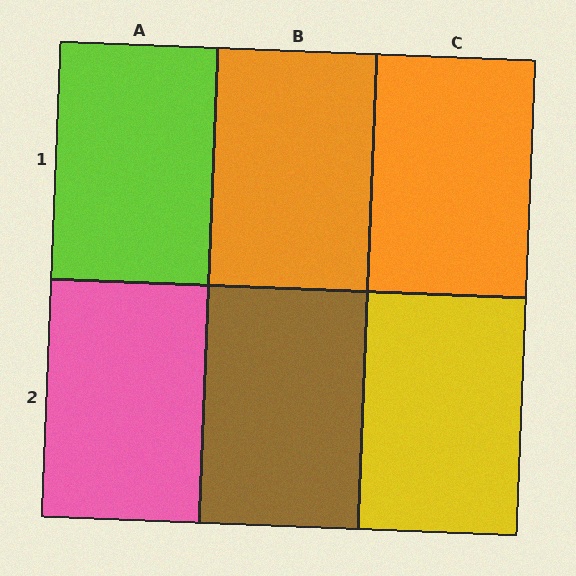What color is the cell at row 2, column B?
Brown.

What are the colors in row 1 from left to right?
Lime, orange, orange.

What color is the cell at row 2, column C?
Yellow.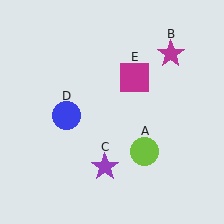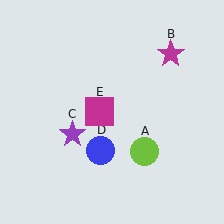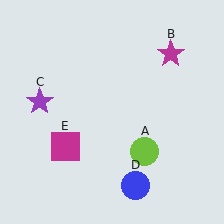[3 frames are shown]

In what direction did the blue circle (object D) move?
The blue circle (object D) moved down and to the right.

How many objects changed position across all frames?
3 objects changed position: purple star (object C), blue circle (object D), magenta square (object E).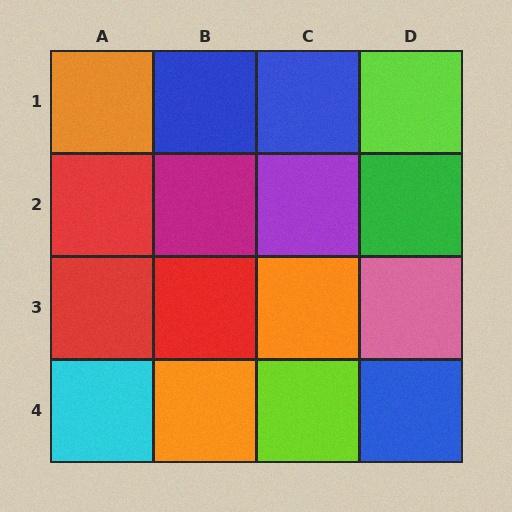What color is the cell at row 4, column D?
Blue.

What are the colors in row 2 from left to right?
Red, magenta, purple, green.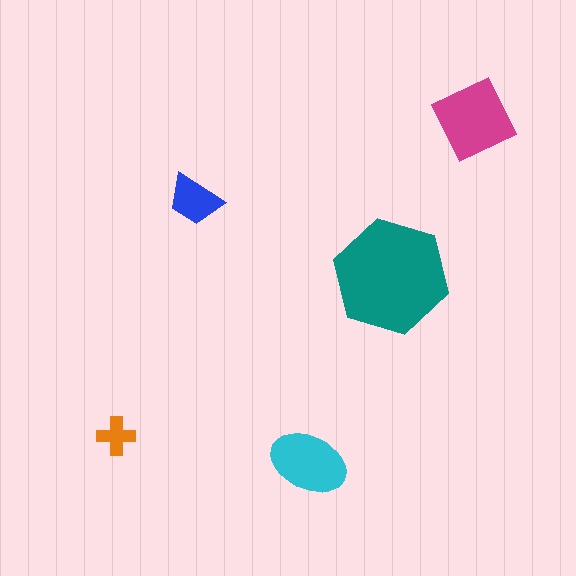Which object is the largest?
The teal hexagon.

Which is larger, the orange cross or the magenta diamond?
The magenta diamond.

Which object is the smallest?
The orange cross.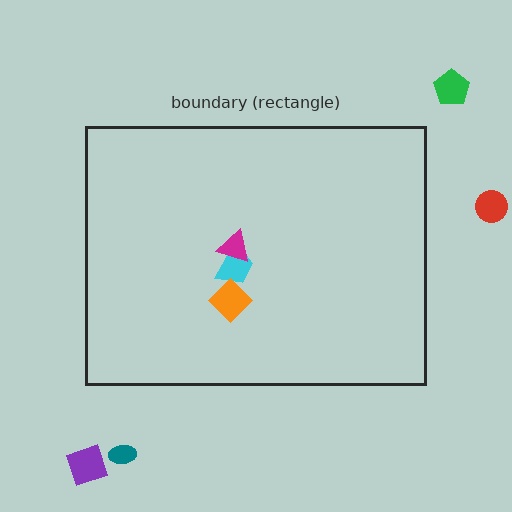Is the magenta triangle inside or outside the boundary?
Inside.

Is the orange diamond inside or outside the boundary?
Inside.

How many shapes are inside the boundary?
3 inside, 4 outside.